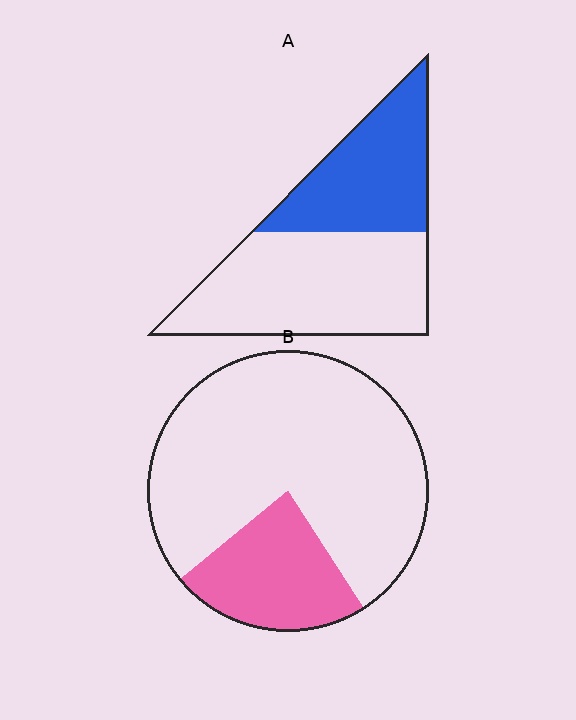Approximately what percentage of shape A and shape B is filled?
A is approximately 40% and B is approximately 25%.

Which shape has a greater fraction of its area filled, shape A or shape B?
Shape A.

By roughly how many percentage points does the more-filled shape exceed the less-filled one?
By roughly 15 percentage points (A over B).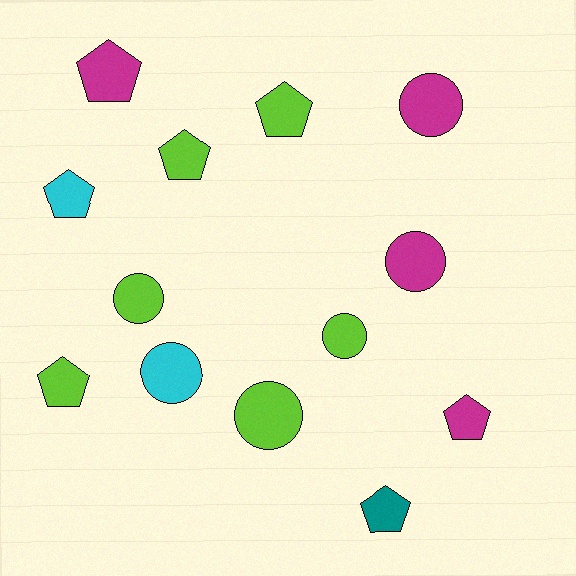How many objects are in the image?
There are 13 objects.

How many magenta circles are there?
There are 2 magenta circles.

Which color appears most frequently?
Lime, with 6 objects.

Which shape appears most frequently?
Pentagon, with 7 objects.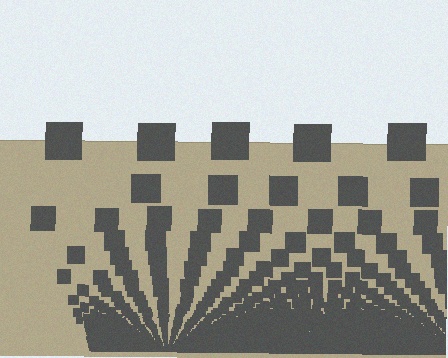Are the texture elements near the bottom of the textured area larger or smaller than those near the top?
Smaller. The gradient is inverted — elements near the bottom are smaller and denser.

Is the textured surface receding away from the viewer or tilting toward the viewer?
The surface appears to tilt toward the viewer. Texture elements get larger and sparser toward the top.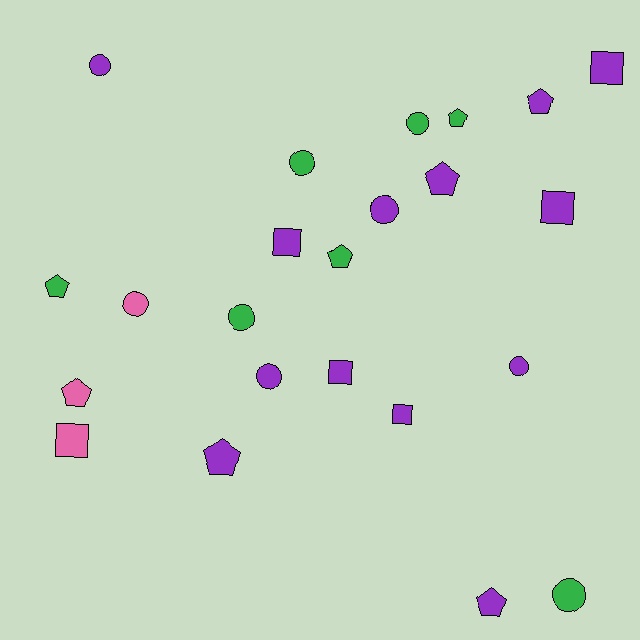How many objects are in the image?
There are 23 objects.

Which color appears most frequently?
Purple, with 13 objects.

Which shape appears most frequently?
Circle, with 9 objects.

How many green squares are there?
There are no green squares.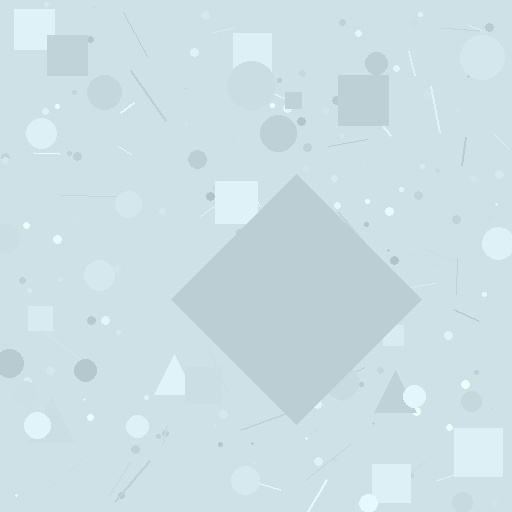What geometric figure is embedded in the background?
A diamond is embedded in the background.